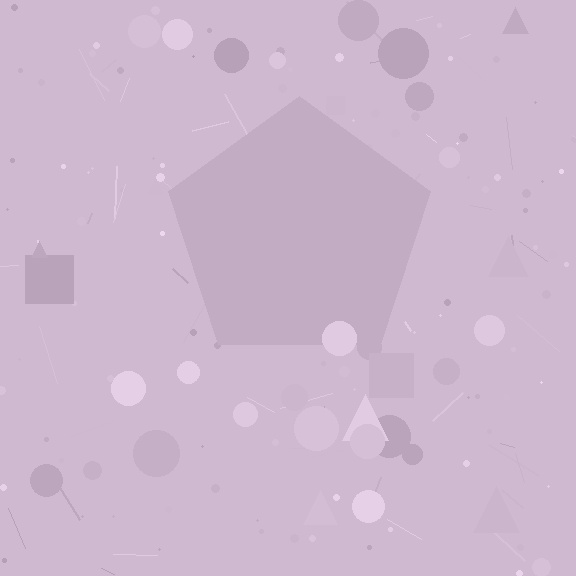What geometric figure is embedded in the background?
A pentagon is embedded in the background.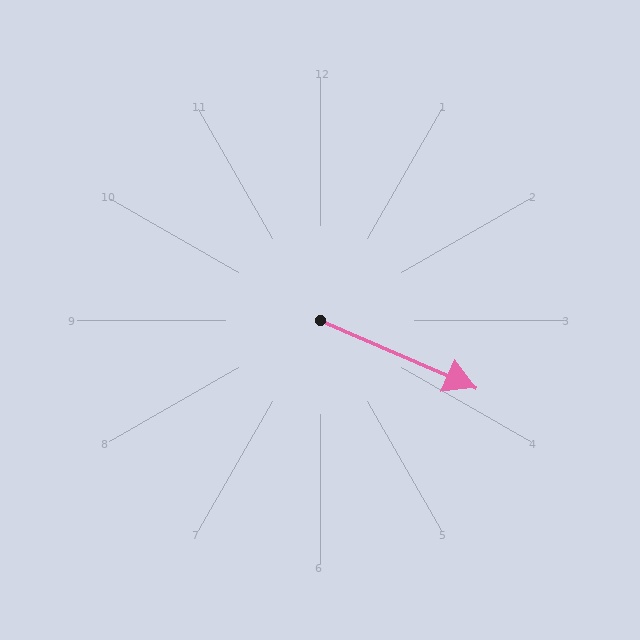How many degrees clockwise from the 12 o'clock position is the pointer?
Approximately 114 degrees.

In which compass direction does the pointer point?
Southeast.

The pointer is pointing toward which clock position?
Roughly 4 o'clock.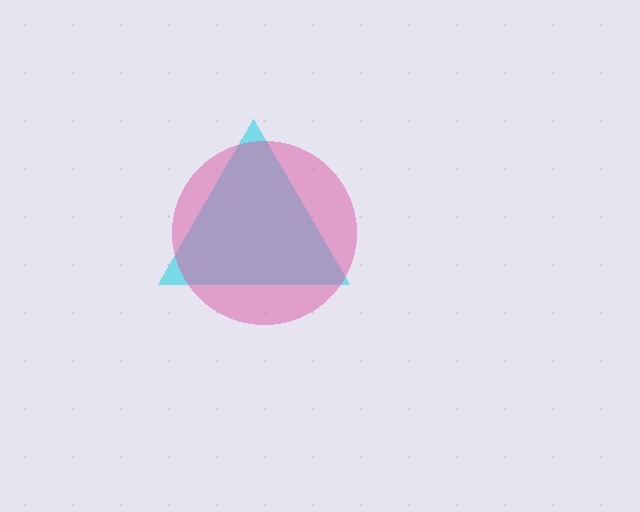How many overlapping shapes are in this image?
There are 2 overlapping shapes in the image.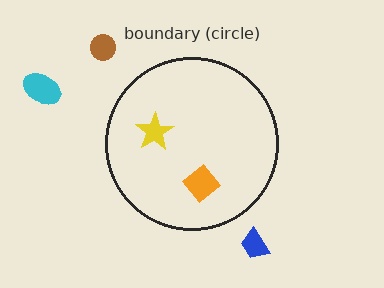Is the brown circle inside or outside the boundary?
Outside.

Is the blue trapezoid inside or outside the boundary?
Outside.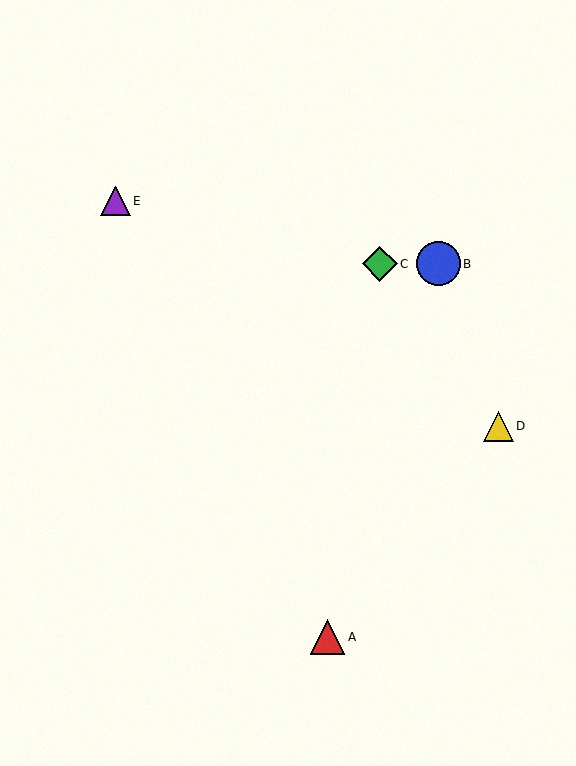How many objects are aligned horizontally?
2 objects (B, C) are aligned horizontally.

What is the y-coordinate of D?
Object D is at y≈426.